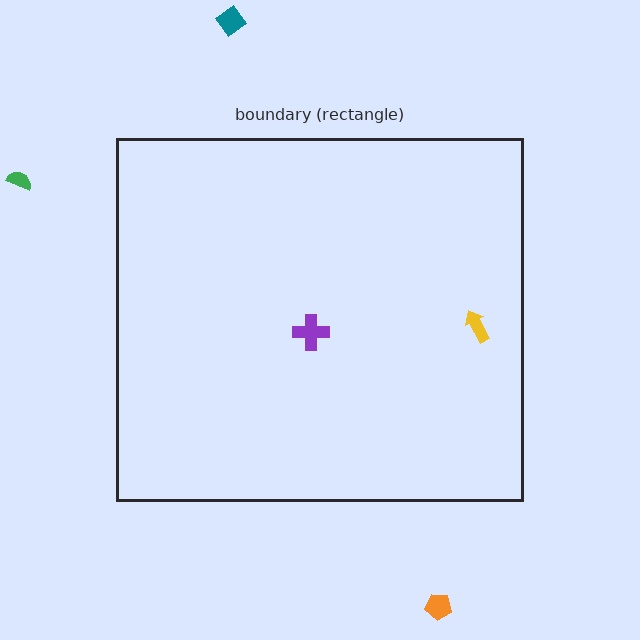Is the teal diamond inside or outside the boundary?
Outside.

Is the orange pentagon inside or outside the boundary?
Outside.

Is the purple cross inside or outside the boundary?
Inside.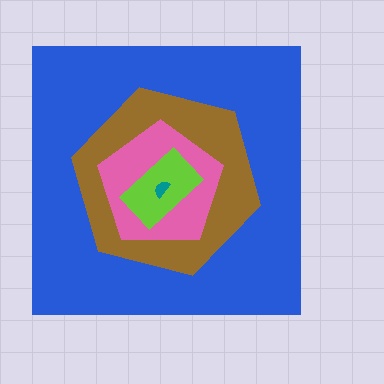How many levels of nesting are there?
5.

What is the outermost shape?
The blue square.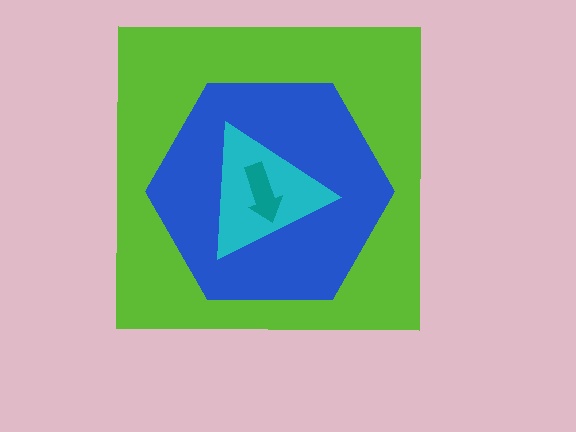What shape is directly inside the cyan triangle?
The teal arrow.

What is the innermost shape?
The teal arrow.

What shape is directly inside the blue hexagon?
The cyan triangle.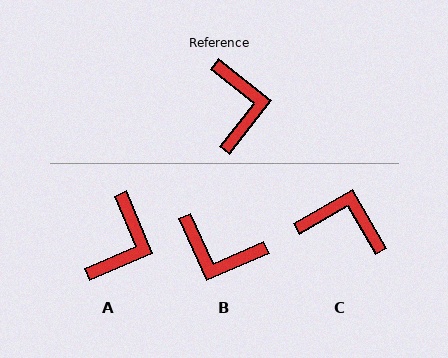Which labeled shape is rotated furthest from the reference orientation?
B, about 118 degrees away.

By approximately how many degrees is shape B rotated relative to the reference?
Approximately 118 degrees clockwise.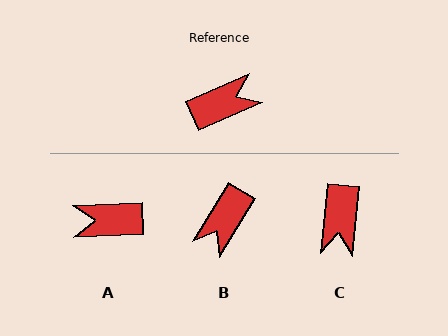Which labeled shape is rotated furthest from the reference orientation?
A, about 159 degrees away.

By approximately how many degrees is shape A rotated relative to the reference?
Approximately 159 degrees counter-clockwise.